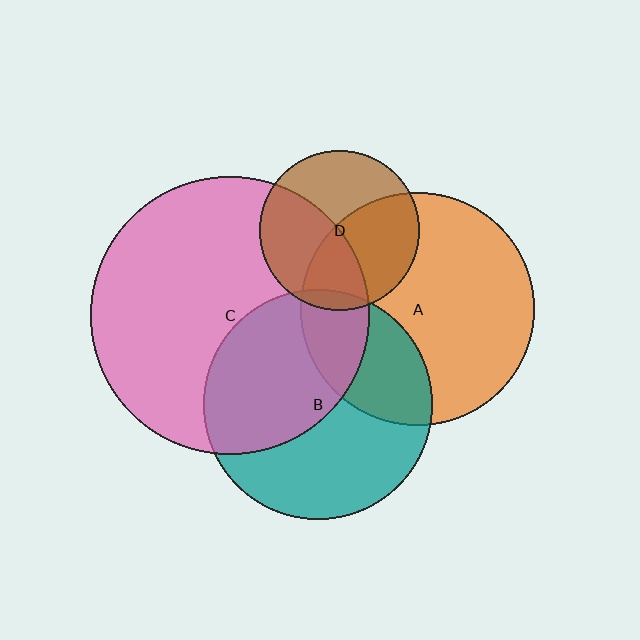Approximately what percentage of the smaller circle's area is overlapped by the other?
Approximately 45%.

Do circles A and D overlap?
Yes.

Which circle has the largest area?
Circle C (pink).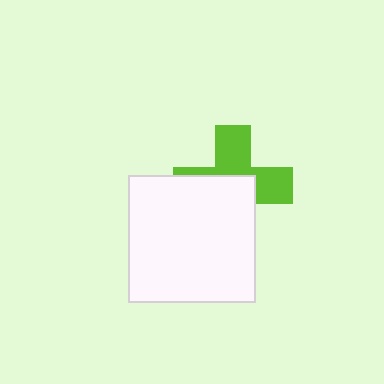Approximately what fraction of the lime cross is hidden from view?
Roughly 52% of the lime cross is hidden behind the white square.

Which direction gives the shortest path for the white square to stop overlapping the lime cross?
Moving toward the lower-left gives the shortest separation.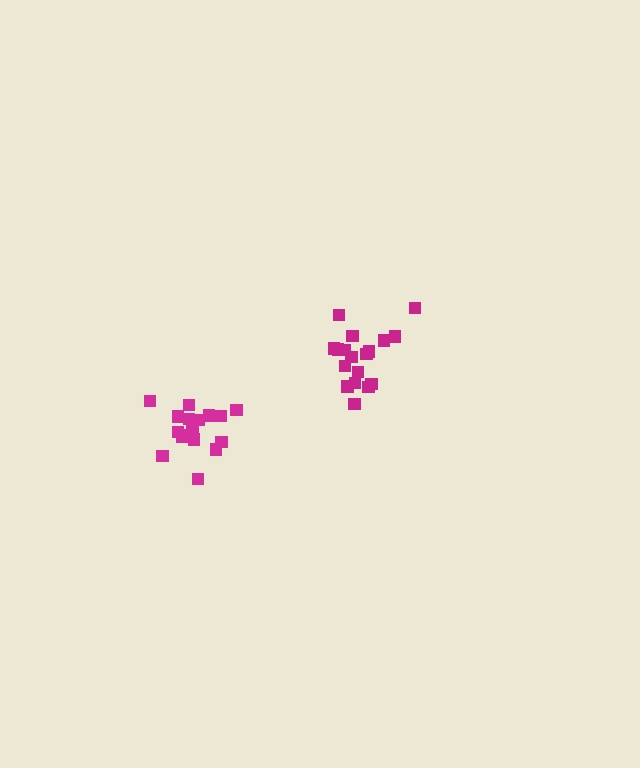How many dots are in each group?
Group 1: 17 dots, Group 2: 18 dots (35 total).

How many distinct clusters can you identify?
There are 2 distinct clusters.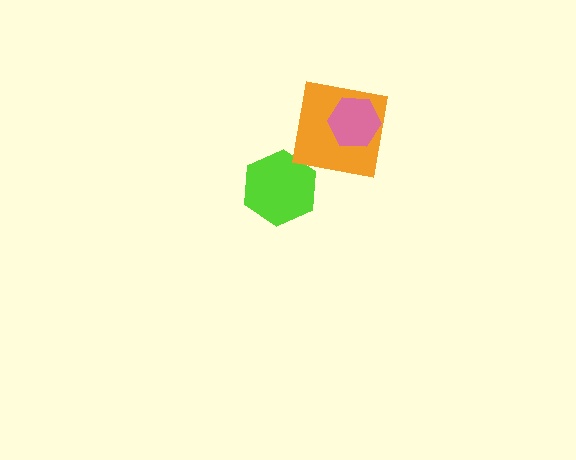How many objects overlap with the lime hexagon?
0 objects overlap with the lime hexagon.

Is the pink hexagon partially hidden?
No, no other shape covers it.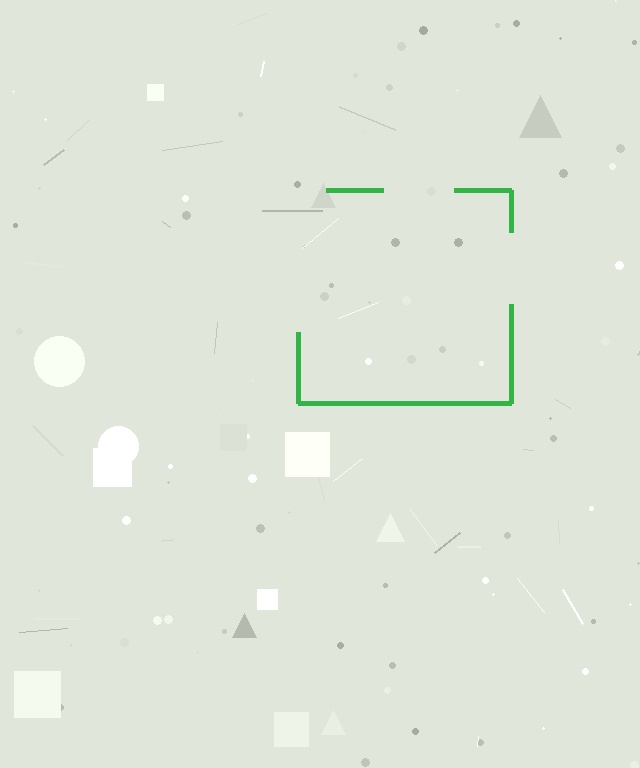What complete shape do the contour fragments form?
The contour fragments form a square.